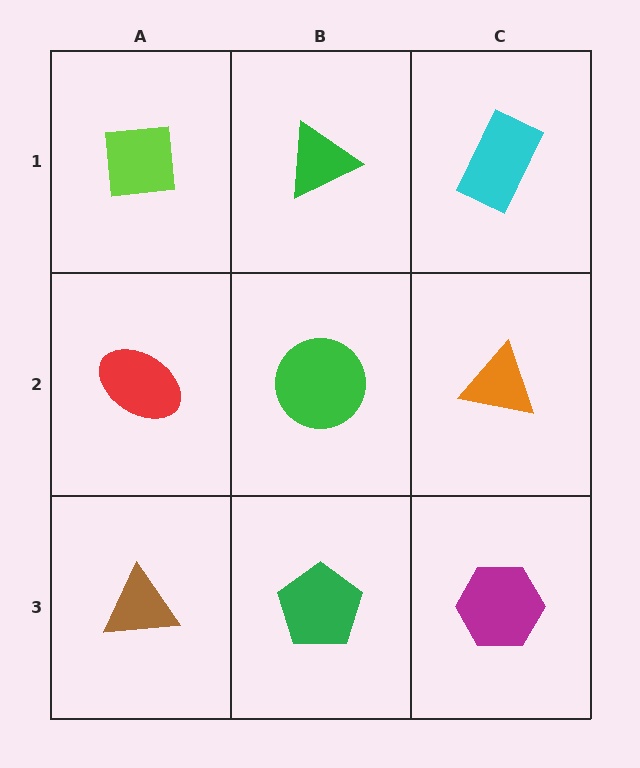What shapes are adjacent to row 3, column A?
A red ellipse (row 2, column A), a green pentagon (row 3, column B).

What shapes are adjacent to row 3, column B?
A green circle (row 2, column B), a brown triangle (row 3, column A), a magenta hexagon (row 3, column C).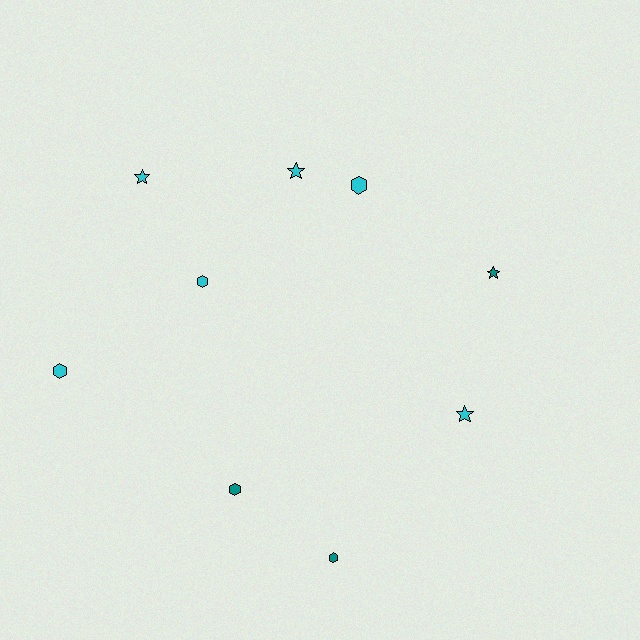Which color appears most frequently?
Cyan, with 6 objects.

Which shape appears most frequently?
Hexagon, with 5 objects.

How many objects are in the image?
There are 9 objects.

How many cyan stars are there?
There are 3 cyan stars.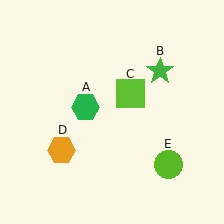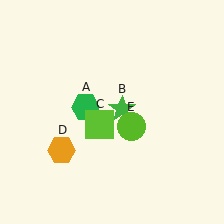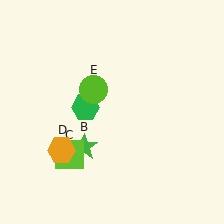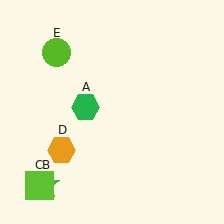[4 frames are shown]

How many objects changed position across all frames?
3 objects changed position: green star (object B), lime square (object C), lime circle (object E).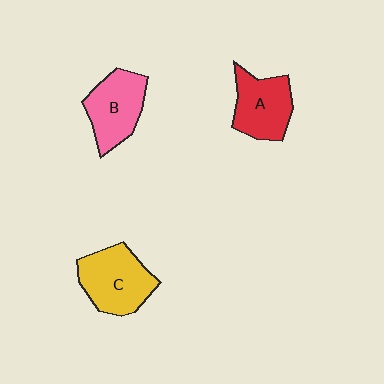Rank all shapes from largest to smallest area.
From largest to smallest: C (yellow), B (pink), A (red).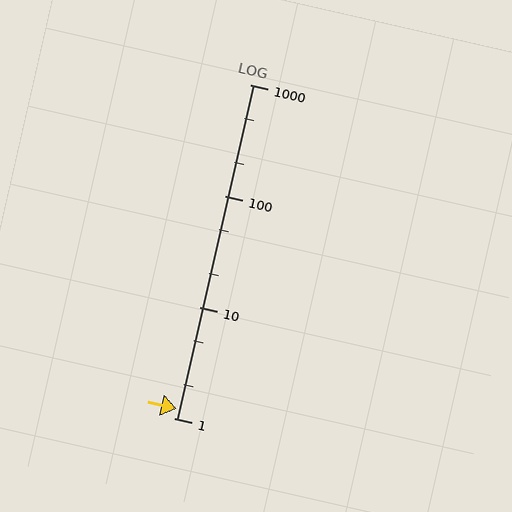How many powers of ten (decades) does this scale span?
The scale spans 3 decades, from 1 to 1000.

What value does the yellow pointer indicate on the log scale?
The pointer indicates approximately 1.2.